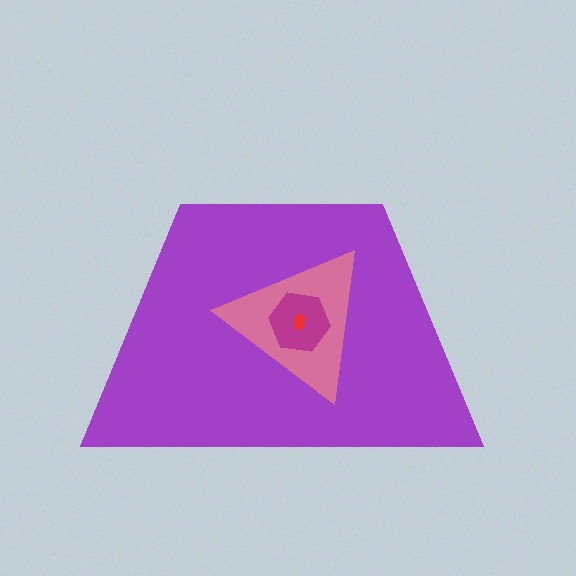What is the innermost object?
The red ellipse.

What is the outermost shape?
The purple trapezoid.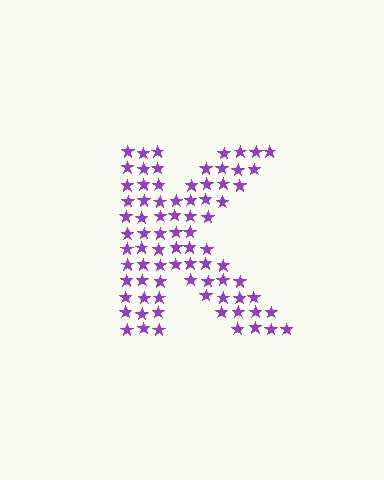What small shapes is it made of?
It is made of small stars.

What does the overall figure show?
The overall figure shows the letter K.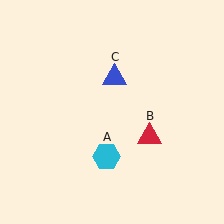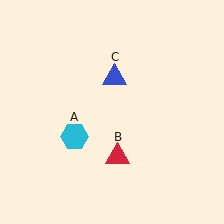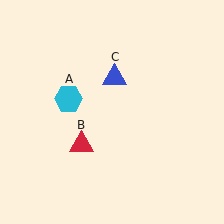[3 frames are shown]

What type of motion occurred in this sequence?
The cyan hexagon (object A), red triangle (object B) rotated clockwise around the center of the scene.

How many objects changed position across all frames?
2 objects changed position: cyan hexagon (object A), red triangle (object B).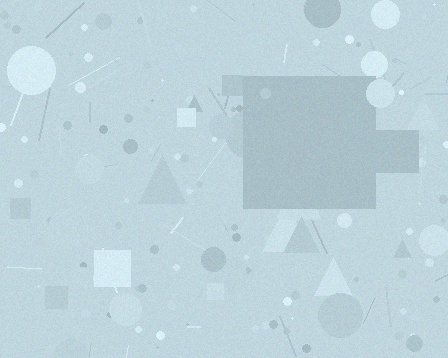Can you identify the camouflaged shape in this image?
The camouflaged shape is a square.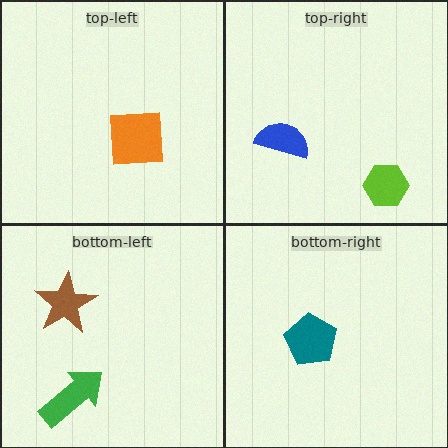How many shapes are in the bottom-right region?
1.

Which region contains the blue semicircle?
The top-right region.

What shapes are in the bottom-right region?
The teal pentagon.